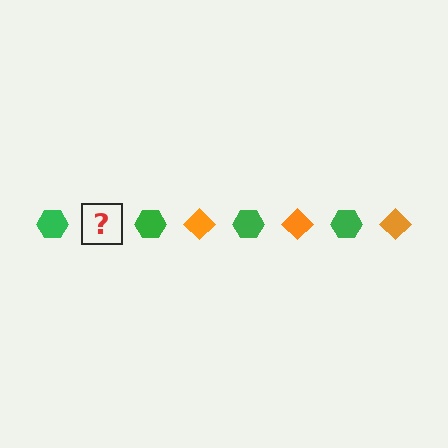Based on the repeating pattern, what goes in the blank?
The blank should be an orange diamond.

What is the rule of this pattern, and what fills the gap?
The rule is that the pattern alternates between green hexagon and orange diamond. The gap should be filled with an orange diamond.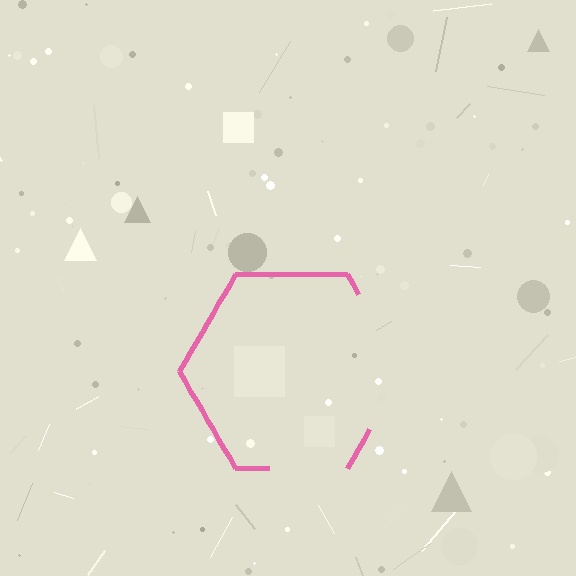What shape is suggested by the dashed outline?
The dashed outline suggests a hexagon.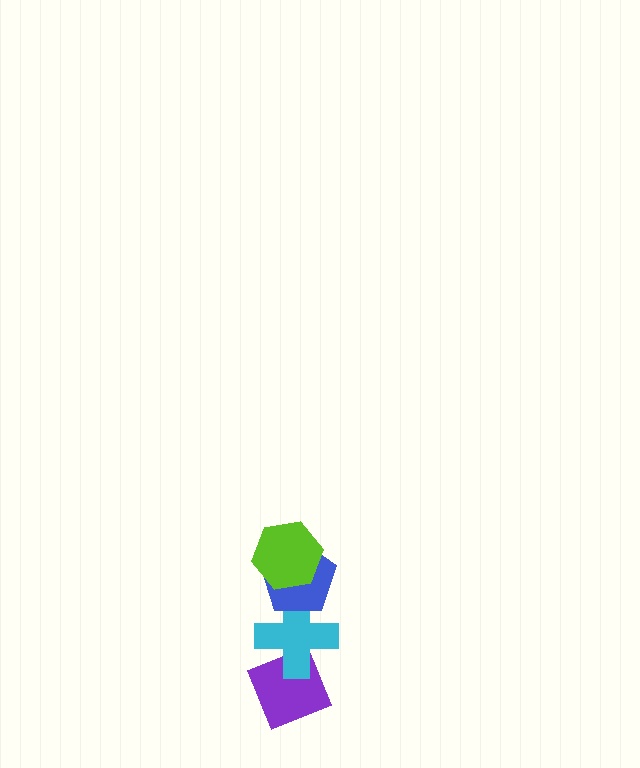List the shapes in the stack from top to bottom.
From top to bottom: the lime hexagon, the blue pentagon, the cyan cross, the purple diamond.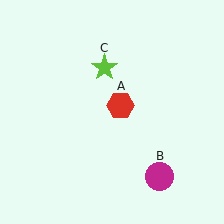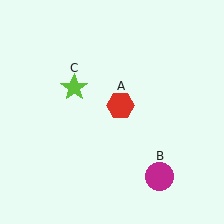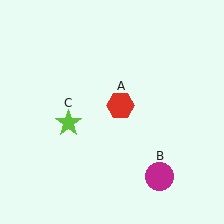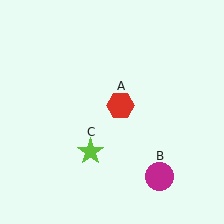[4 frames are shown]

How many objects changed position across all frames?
1 object changed position: lime star (object C).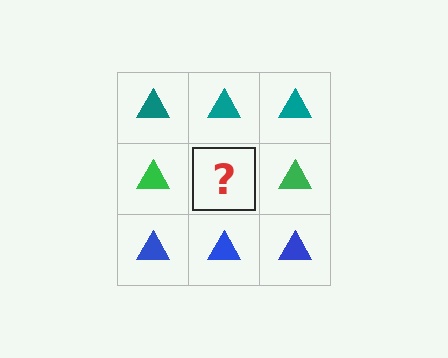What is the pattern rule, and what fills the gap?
The rule is that each row has a consistent color. The gap should be filled with a green triangle.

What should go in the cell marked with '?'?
The missing cell should contain a green triangle.